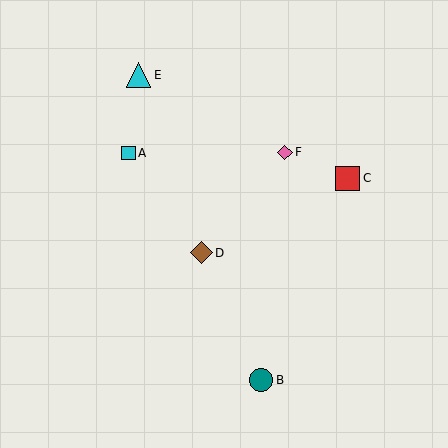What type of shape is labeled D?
Shape D is a brown diamond.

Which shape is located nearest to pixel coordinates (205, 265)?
The brown diamond (labeled D) at (201, 253) is nearest to that location.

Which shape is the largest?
The cyan triangle (labeled E) is the largest.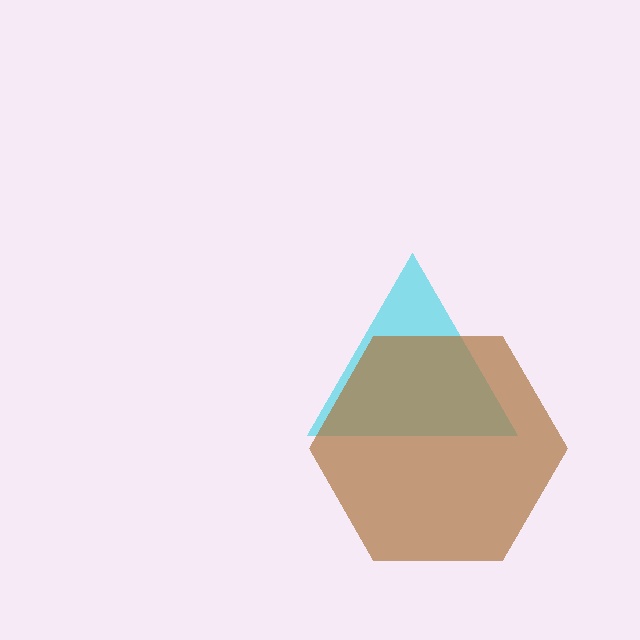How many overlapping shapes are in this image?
There are 2 overlapping shapes in the image.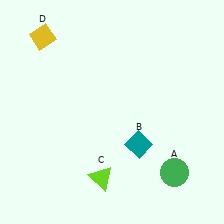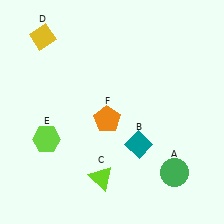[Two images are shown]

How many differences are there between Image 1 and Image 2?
There are 2 differences between the two images.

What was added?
A lime hexagon (E), an orange pentagon (F) were added in Image 2.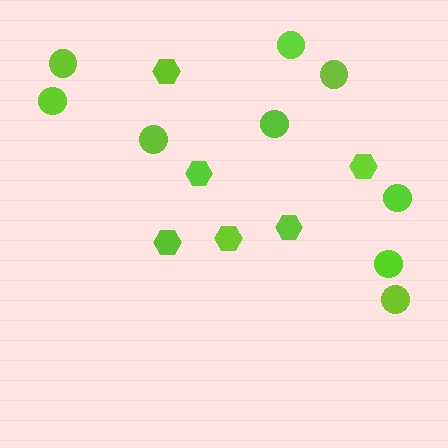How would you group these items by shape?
There are 2 groups: one group of circles (9) and one group of hexagons (6).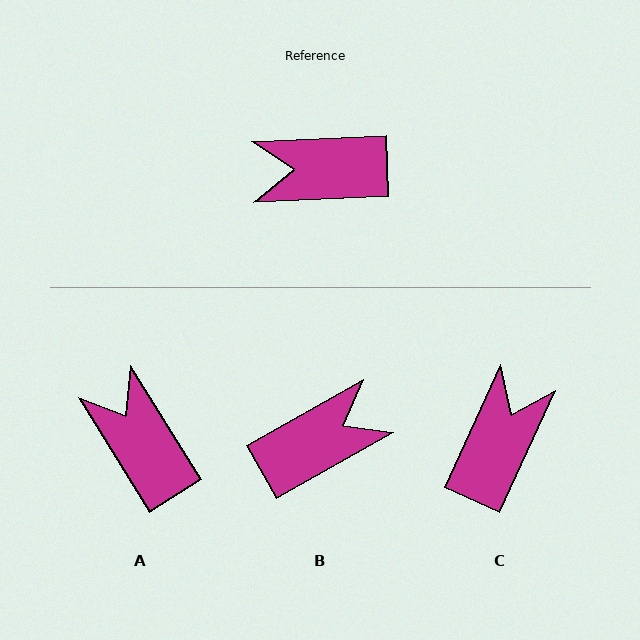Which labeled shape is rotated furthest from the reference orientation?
B, about 153 degrees away.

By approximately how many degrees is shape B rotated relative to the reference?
Approximately 153 degrees clockwise.